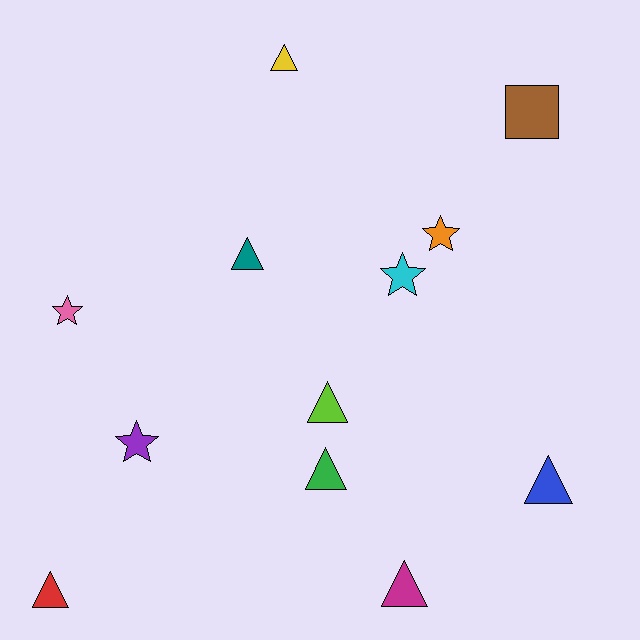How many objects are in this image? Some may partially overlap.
There are 12 objects.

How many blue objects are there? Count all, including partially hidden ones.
There is 1 blue object.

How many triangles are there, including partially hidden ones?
There are 7 triangles.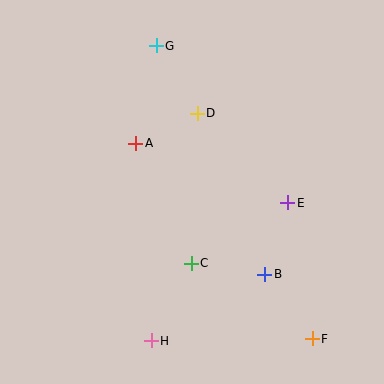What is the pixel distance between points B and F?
The distance between B and F is 81 pixels.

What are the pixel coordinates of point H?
Point H is at (151, 341).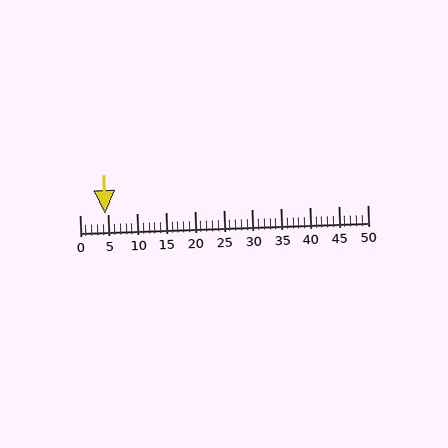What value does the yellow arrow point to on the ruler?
The yellow arrow points to approximately 4.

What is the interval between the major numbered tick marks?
The major tick marks are spaced 5 units apart.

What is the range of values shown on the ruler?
The ruler shows values from 0 to 50.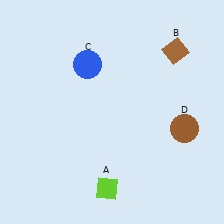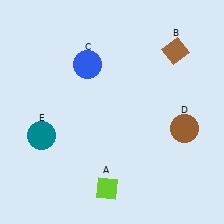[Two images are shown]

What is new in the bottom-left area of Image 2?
A teal circle (E) was added in the bottom-left area of Image 2.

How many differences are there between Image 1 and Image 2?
There is 1 difference between the two images.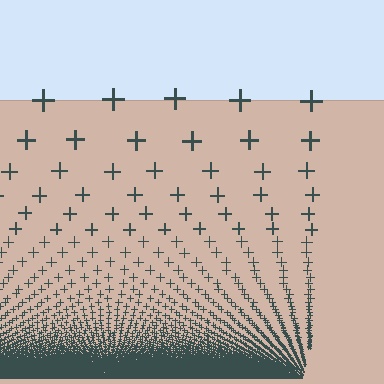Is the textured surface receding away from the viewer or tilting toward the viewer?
The surface appears to tilt toward the viewer. Texture elements get larger and sparser toward the top.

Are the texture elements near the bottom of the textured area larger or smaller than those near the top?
Smaller. The gradient is inverted — elements near the bottom are smaller and denser.